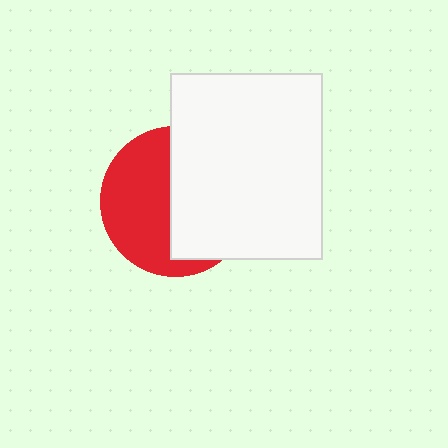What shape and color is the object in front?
The object in front is a white rectangle.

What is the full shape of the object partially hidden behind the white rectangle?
The partially hidden object is a red circle.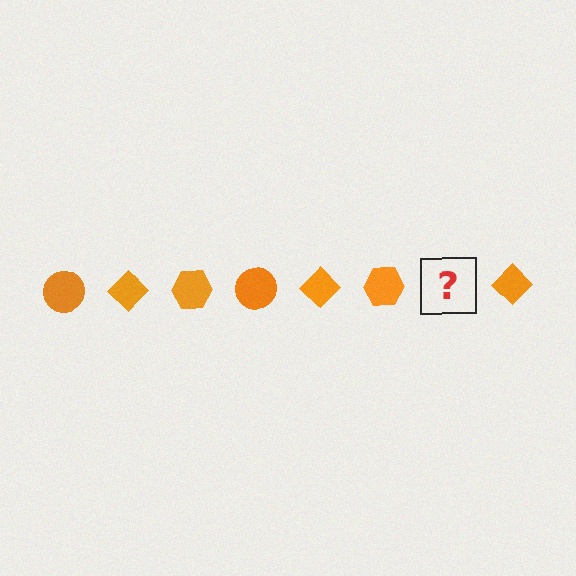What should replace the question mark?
The question mark should be replaced with an orange circle.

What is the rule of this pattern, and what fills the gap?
The rule is that the pattern cycles through circle, diamond, hexagon shapes in orange. The gap should be filled with an orange circle.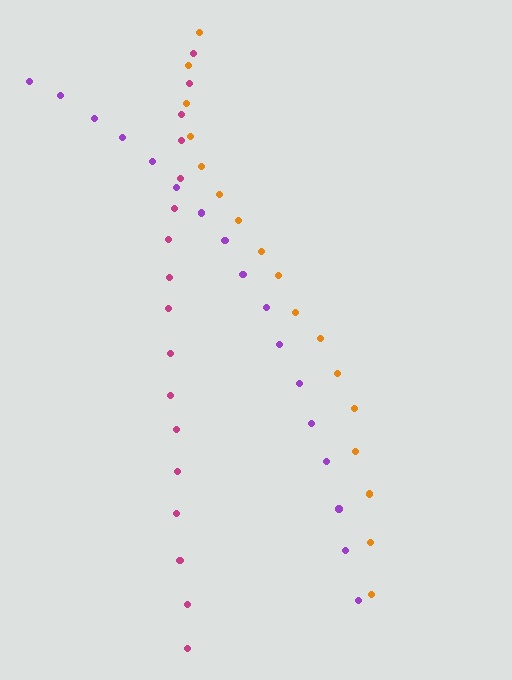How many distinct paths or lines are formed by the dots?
There are 3 distinct paths.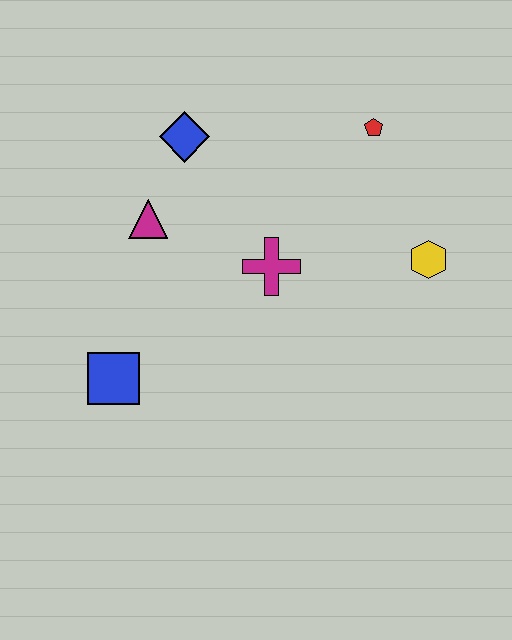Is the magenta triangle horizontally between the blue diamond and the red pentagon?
No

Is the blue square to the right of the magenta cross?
No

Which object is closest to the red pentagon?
The yellow hexagon is closest to the red pentagon.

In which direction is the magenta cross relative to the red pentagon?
The magenta cross is below the red pentagon.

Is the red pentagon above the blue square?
Yes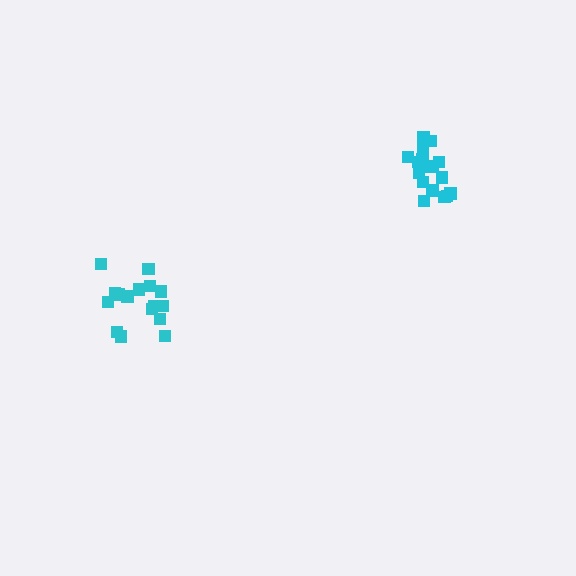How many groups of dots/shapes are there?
There are 2 groups.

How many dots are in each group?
Group 1: 16 dots, Group 2: 17 dots (33 total).